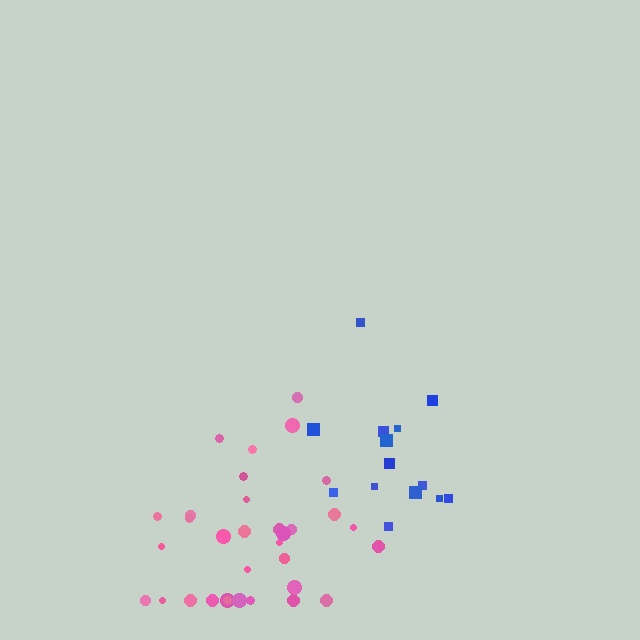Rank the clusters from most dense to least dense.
pink, blue.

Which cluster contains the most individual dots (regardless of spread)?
Pink (33).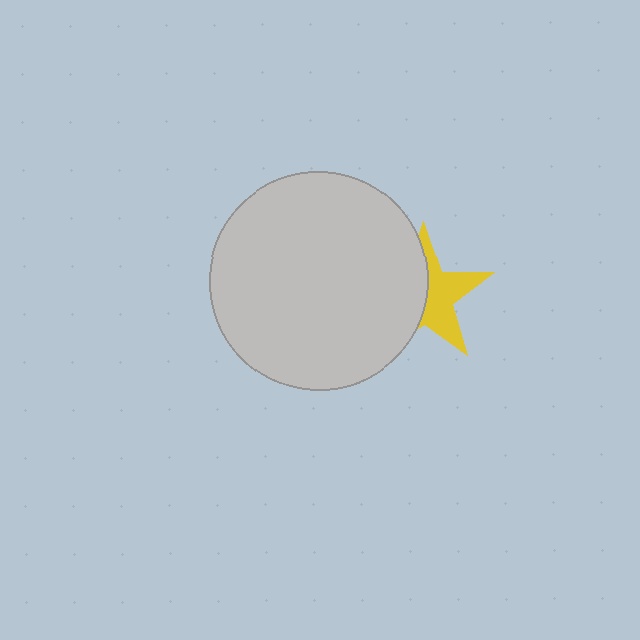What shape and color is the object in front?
The object in front is a light gray circle.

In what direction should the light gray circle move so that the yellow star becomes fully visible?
The light gray circle should move left. That is the shortest direction to clear the overlap and leave the yellow star fully visible.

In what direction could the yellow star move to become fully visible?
The yellow star could move right. That would shift it out from behind the light gray circle entirely.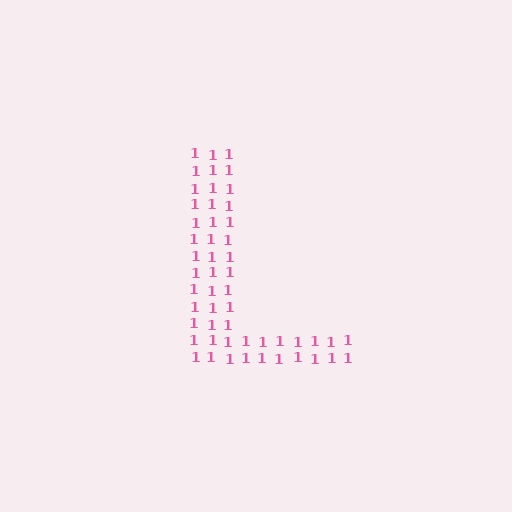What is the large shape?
The large shape is the letter L.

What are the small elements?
The small elements are digit 1's.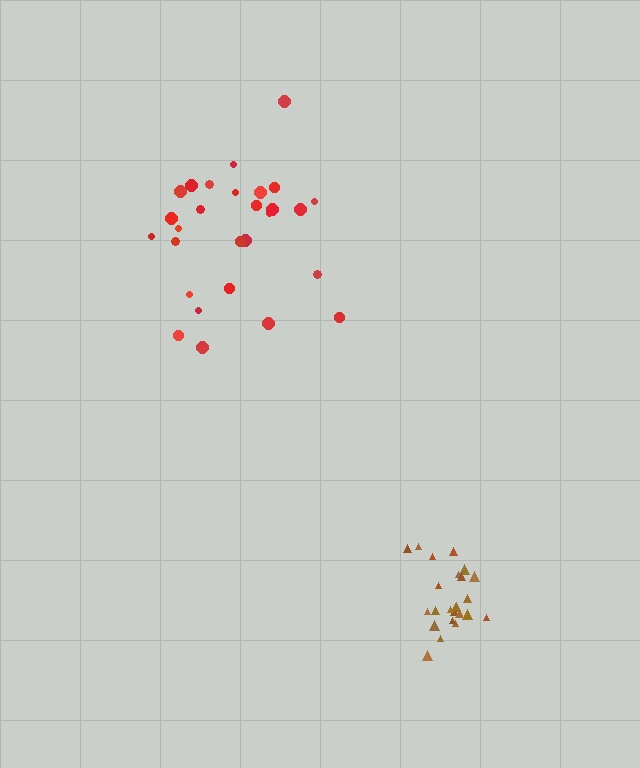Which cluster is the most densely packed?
Brown.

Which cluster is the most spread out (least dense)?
Red.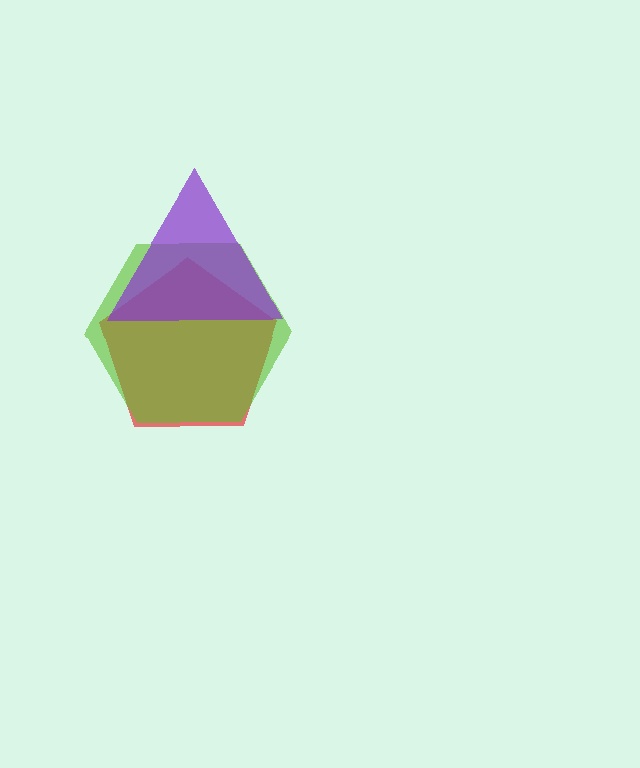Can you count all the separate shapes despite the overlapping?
Yes, there are 3 separate shapes.